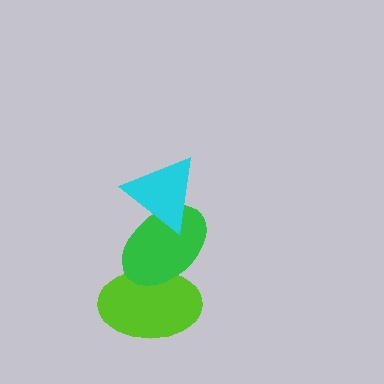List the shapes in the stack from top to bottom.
From top to bottom: the cyan triangle, the green ellipse, the lime ellipse.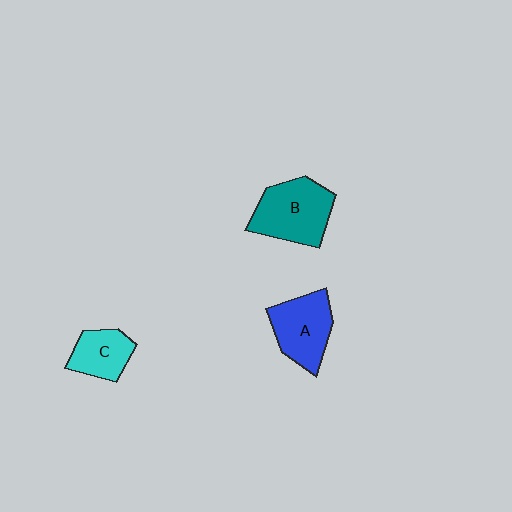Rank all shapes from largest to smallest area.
From largest to smallest: B (teal), A (blue), C (cyan).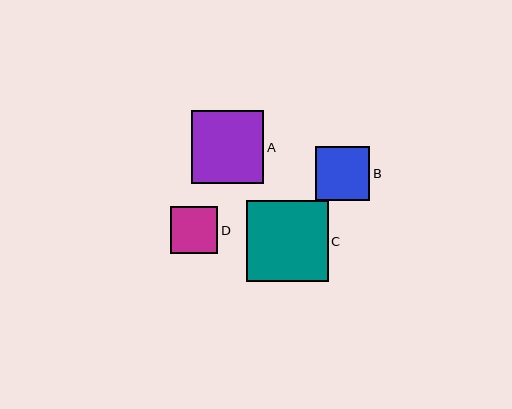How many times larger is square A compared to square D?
Square A is approximately 1.5 times the size of square D.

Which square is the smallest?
Square D is the smallest with a size of approximately 48 pixels.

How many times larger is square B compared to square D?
Square B is approximately 1.1 times the size of square D.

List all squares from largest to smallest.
From largest to smallest: C, A, B, D.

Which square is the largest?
Square C is the largest with a size of approximately 81 pixels.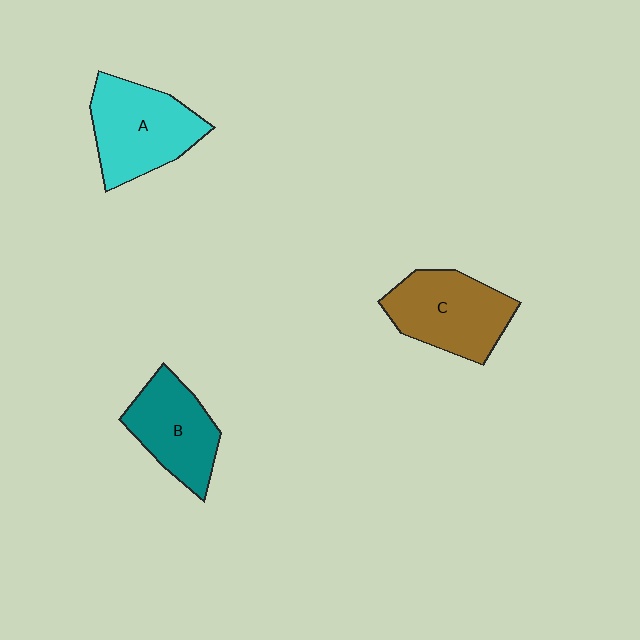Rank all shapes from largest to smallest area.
From largest to smallest: A (cyan), C (brown), B (teal).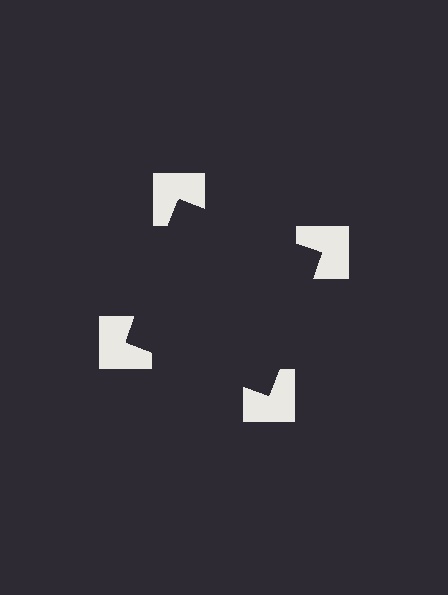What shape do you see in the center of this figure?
An illusory square — its edges are inferred from the aligned wedge cuts in the notched squares, not physically drawn.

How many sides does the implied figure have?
4 sides.